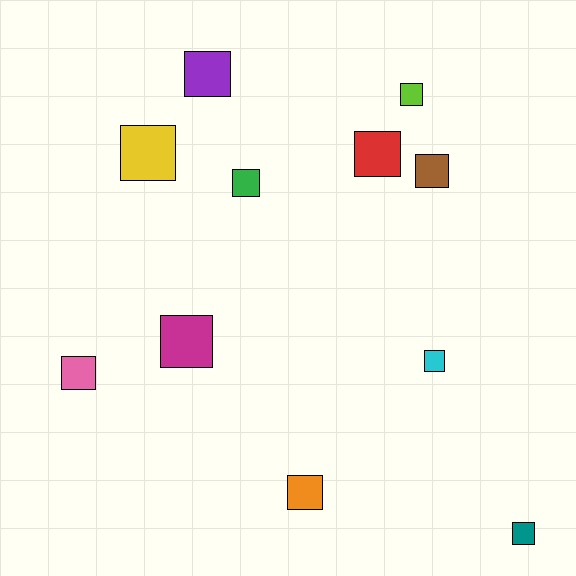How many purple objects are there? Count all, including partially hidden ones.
There is 1 purple object.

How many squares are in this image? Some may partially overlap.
There are 11 squares.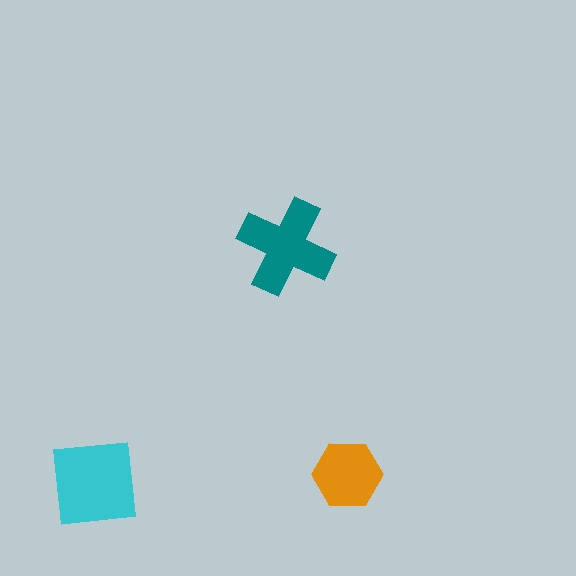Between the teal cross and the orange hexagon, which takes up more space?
The teal cross.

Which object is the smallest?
The orange hexagon.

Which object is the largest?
The cyan square.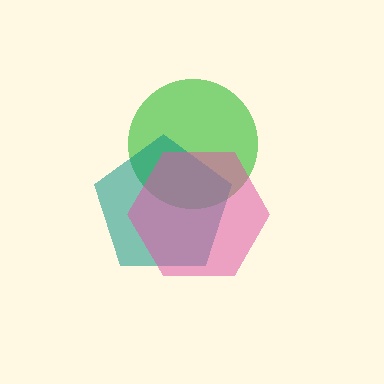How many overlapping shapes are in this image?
There are 3 overlapping shapes in the image.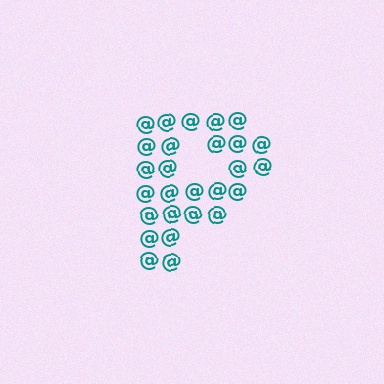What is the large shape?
The large shape is the letter P.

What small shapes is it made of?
It is made of small at signs.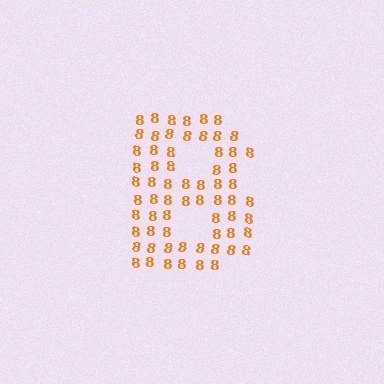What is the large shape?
The large shape is the letter B.